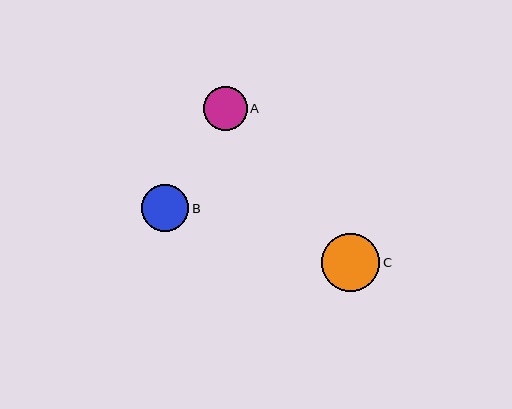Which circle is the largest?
Circle C is the largest with a size of approximately 58 pixels.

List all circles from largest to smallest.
From largest to smallest: C, B, A.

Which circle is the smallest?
Circle A is the smallest with a size of approximately 44 pixels.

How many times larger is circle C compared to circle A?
Circle C is approximately 1.3 times the size of circle A.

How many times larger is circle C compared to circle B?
Circle C is approximately 1.2 times the size of circle B.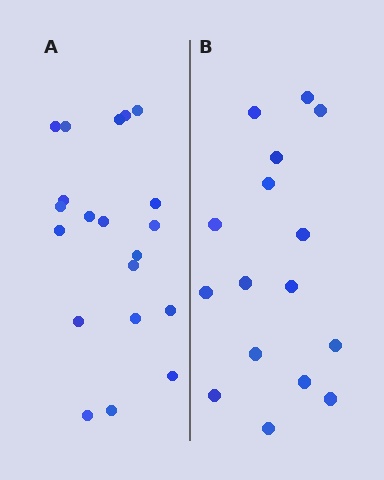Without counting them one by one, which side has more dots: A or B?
Region A (the left region) has more dots.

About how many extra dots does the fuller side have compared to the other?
Region A has about 4 more dots than region B.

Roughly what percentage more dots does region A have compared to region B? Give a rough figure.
About 25% more.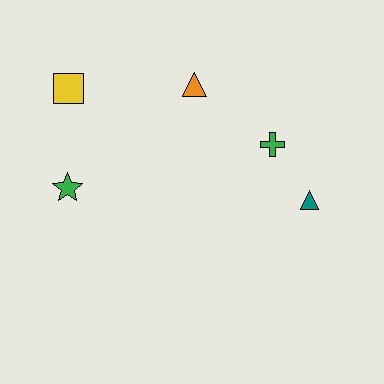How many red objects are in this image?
There are no red objects.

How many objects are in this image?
There are 5 objects.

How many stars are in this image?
There is 1 star.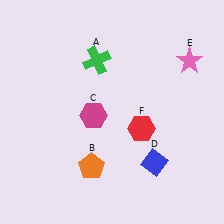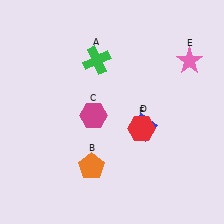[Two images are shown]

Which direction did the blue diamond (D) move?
The blue diamond (D) moved up.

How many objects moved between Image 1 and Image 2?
1 object moved between the two images.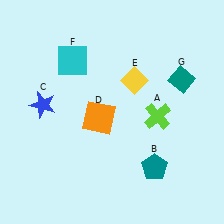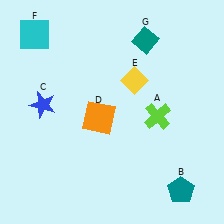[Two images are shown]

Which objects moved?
The objects that moved are: the teal pentagon (B), the cyan square (F), the teal diamond (G).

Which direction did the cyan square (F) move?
The cyan square (F) moved left.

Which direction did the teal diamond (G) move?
The teal diamond (G) moved up.